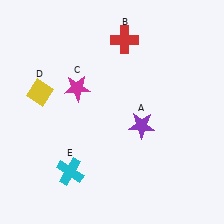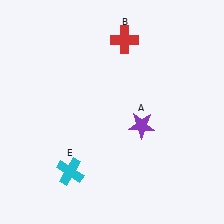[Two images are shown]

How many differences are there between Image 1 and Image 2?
There are 2 differences between the two images.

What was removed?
The magenta star (C), the yellow diamond (D) were removed in Image 2.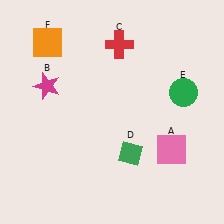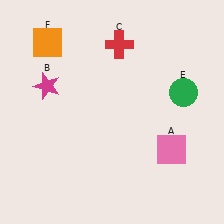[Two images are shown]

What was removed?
The green diamond (D) was removed in Image 2.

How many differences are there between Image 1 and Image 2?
There is 1 difference between the two images.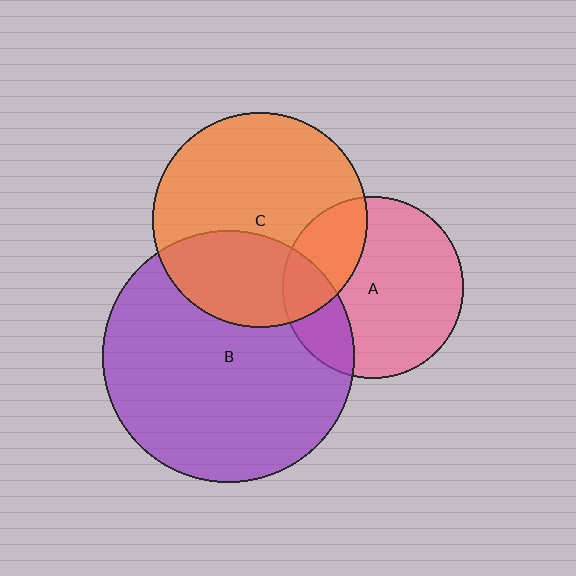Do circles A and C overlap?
Yes.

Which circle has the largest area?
Circle B (purple).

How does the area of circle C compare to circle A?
Approximately 1.4 times.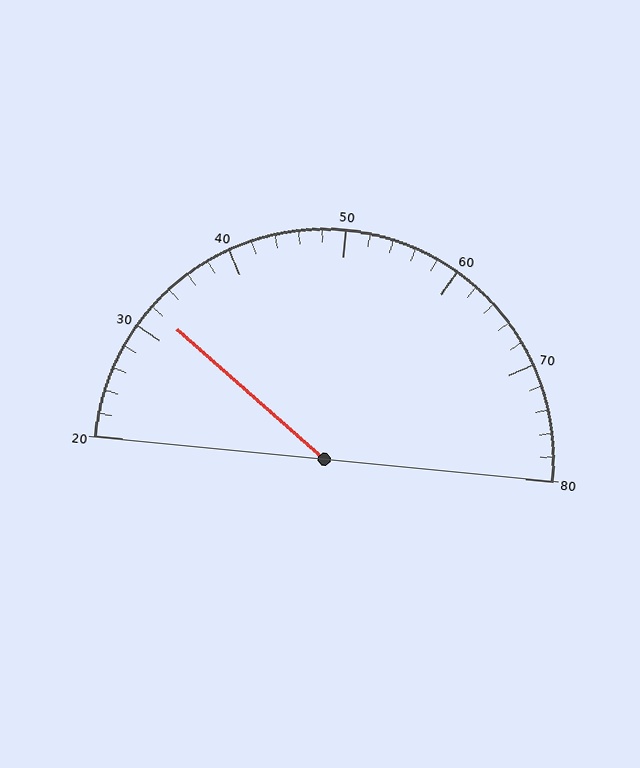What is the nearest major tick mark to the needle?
The nearest major tick mark is 30.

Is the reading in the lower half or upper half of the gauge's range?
The reading is in the lower half of the range (20 to 80).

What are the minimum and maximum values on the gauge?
The gauge ranges from 20 to 80.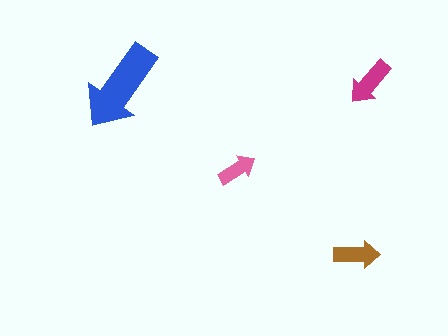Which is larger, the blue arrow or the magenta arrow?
The blue one.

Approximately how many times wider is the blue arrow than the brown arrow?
About 2 times wider.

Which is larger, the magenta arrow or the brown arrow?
The magenta one.